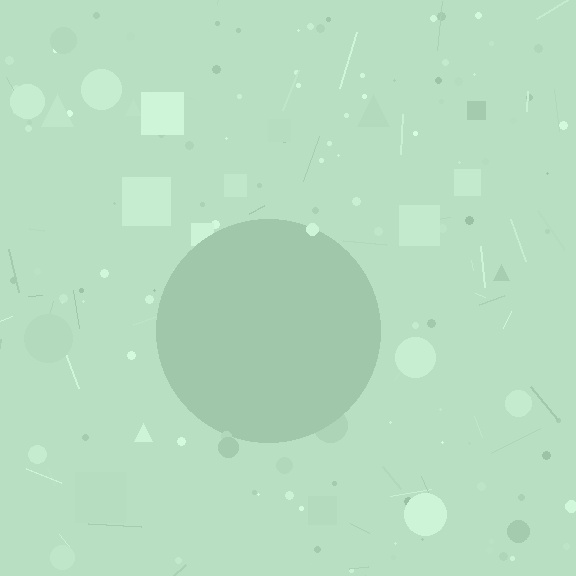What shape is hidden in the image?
A circle is hidden in the image.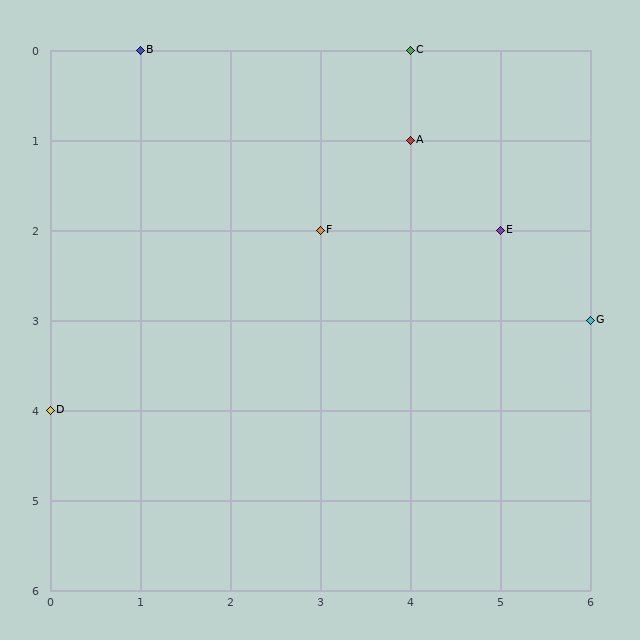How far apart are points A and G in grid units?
Points A and G are 2 columns and 2 rows apart (about 2.8 grid units diagonally).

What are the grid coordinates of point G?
Point G is at grid coordinates (6, 3).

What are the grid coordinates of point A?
Point A is at grid coordinates (4, 1).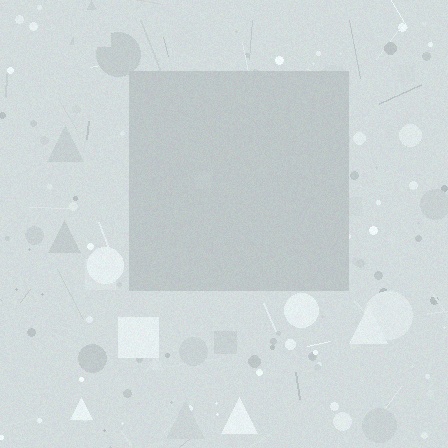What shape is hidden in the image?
A square is hidden in the image.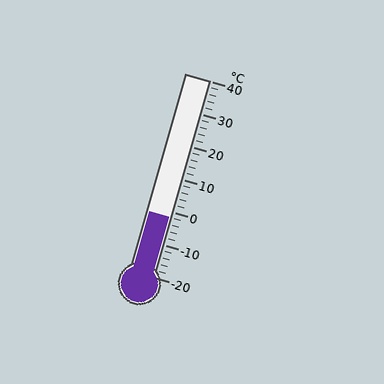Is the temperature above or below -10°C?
The temperature is above -10°C.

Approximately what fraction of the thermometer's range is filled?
The thermometer is filled to approximately 30% of its range.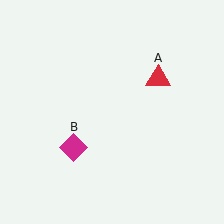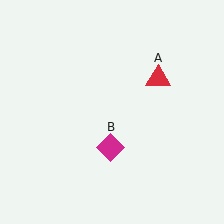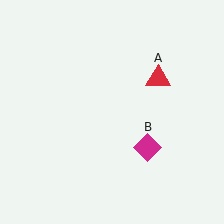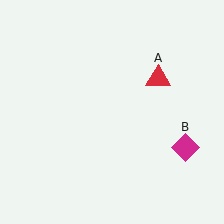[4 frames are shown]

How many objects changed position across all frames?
1 object changed position: magenta diamond (object B).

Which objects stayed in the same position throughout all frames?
Red triangle (object A) remained stationary.